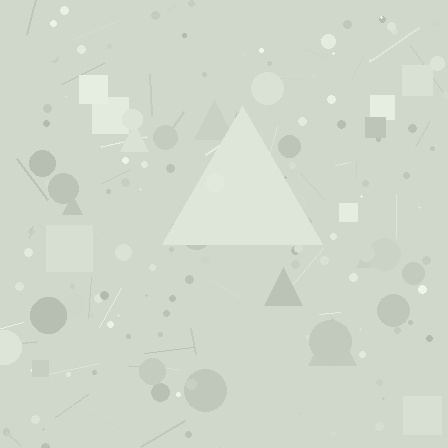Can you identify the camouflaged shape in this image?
The camouflaged shape is a triangle.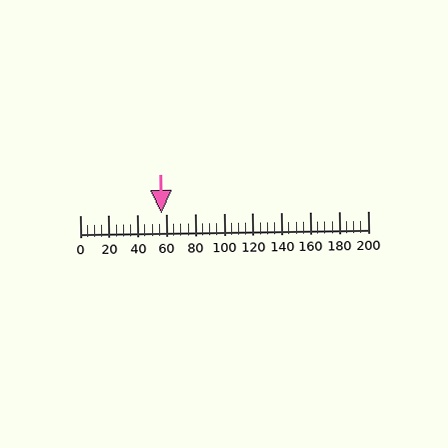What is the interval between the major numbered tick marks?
The major tick marks are spaced 20 units apart.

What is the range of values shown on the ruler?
The ruler shows values from 0 to 200.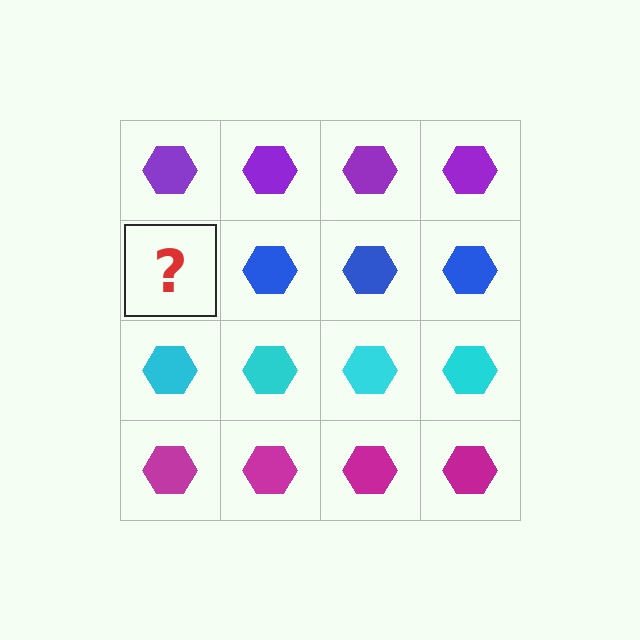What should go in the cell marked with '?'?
The missing cell should contain a blue hexagon.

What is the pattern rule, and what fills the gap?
The rule is that each row has a consistent color. The gap should be filled with a blue hexagon.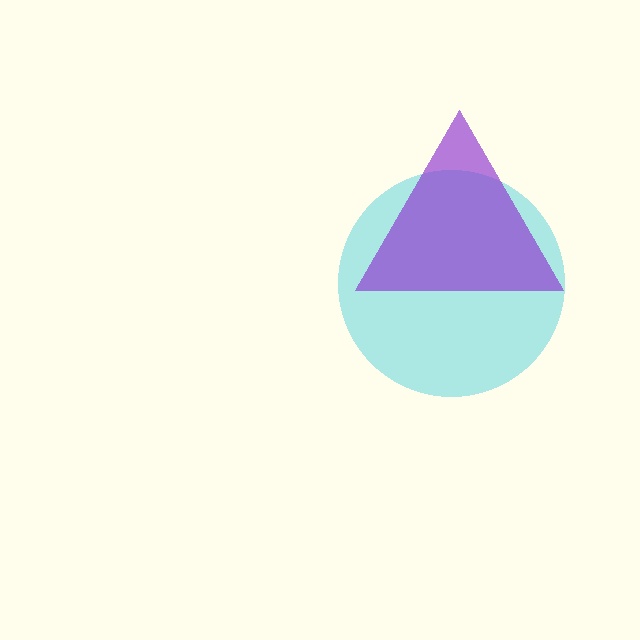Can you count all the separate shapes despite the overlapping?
Yes, there are 2 separate shapes.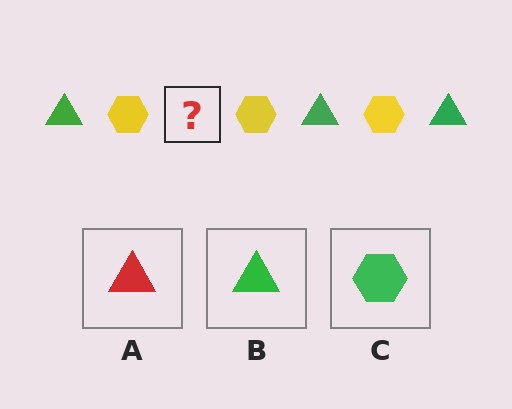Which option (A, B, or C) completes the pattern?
B.